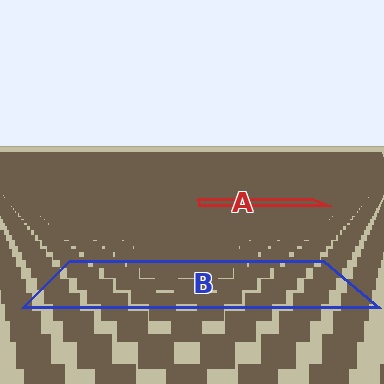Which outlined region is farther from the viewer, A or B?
Region A is farther from the viewer — the texture elements inside it appear smaller and more densely packed.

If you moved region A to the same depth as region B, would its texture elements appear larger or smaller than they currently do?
They would appear larger. At a closer depth, the same texture elements are projected at a bigger on-screen size.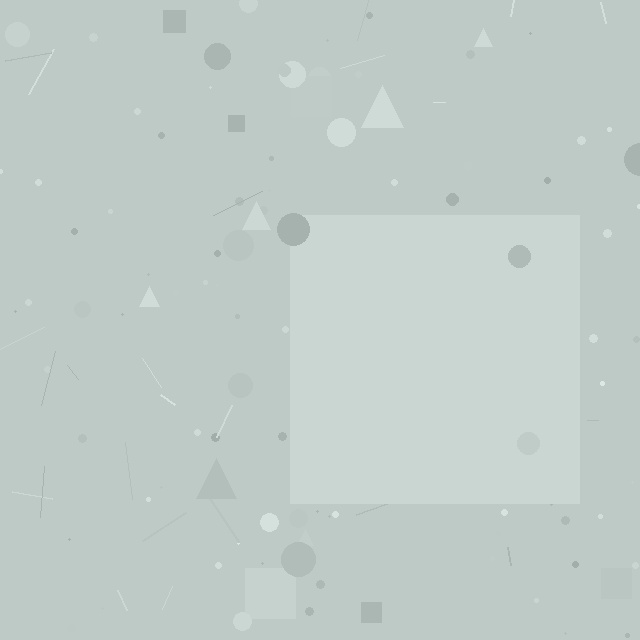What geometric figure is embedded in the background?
A square is embedded in the background.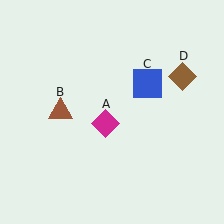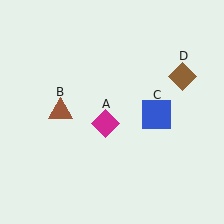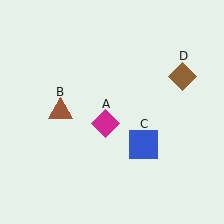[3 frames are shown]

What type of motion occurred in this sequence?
The blue square (object C) rotated clockwise around the center of the scene.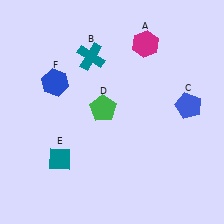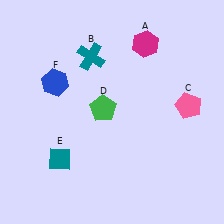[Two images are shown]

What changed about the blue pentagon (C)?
In Image 1, C is blue. In Image 2, it changed to pink.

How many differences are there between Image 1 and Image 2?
There is 1 difference between the two images.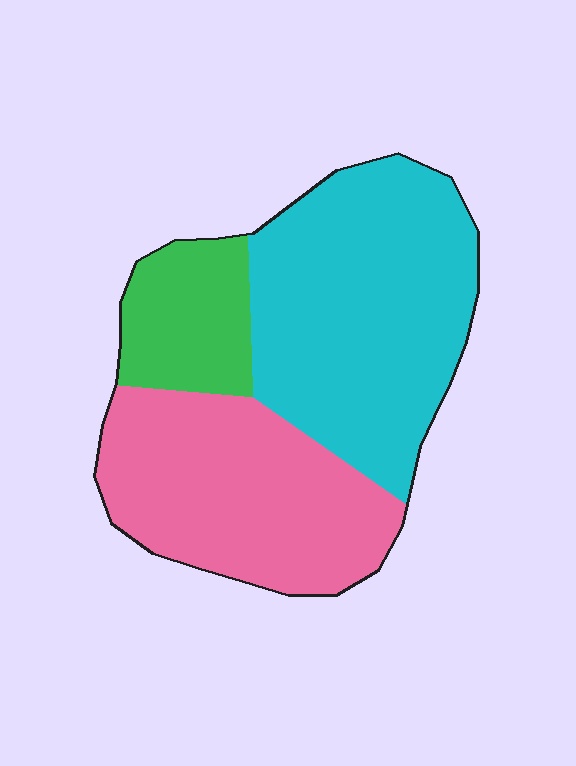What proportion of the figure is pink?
Pink takes up between a third and a half of the figure.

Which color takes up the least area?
Green, at roughly 15%.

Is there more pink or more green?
Pink.